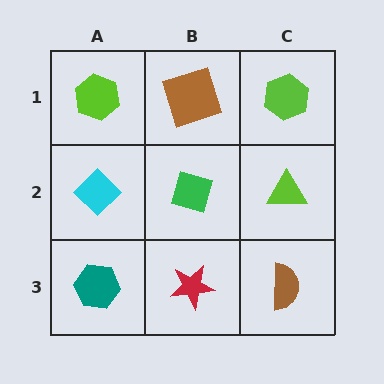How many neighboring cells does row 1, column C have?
2.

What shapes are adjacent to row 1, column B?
A green diamond (row 2, column B), a lime hexagon (row 1, column A), a lime hexagon (row 1, column C).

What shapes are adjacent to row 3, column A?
A cyan diamond (row 2, column A), a red star (row 3, column B).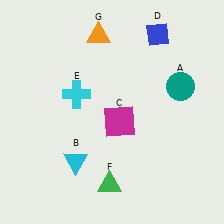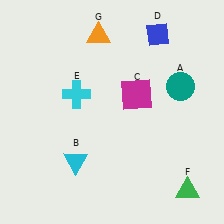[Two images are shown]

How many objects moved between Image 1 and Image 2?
2 objects moved between the two images.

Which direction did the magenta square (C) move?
The magenta square (C) moved up.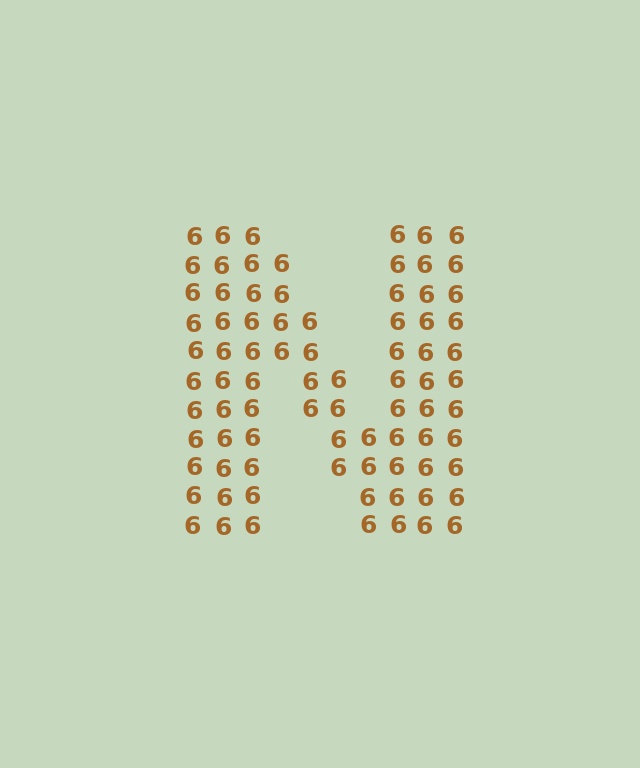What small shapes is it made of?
It is made of small digit 6's.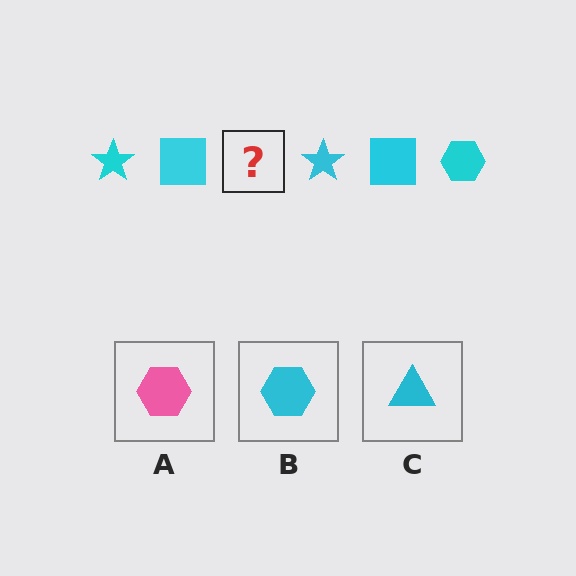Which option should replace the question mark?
Option B.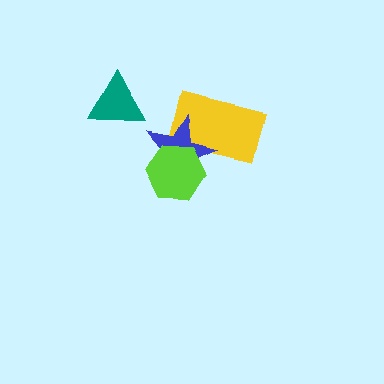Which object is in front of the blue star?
The lime hexagon is in front of the blue star.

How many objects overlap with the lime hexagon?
2 objects overlap with the lime hexagon.